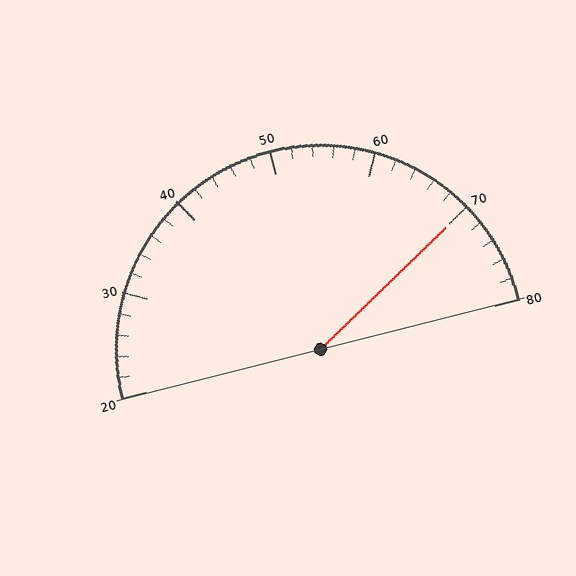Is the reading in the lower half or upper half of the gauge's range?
The reading is in the upper half of the range (20 to 80).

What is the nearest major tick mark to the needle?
The nearest major tick mark is 70.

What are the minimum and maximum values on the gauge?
The gauge ranges from 20 to 80.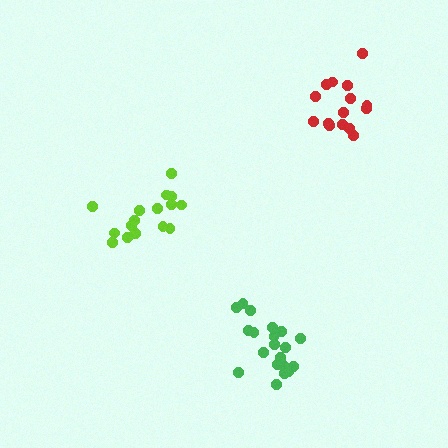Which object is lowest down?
The green cluster is bottommost.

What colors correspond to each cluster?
The clusters are colored: green, lime, red.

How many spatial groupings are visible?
There are 3 spatial groupings.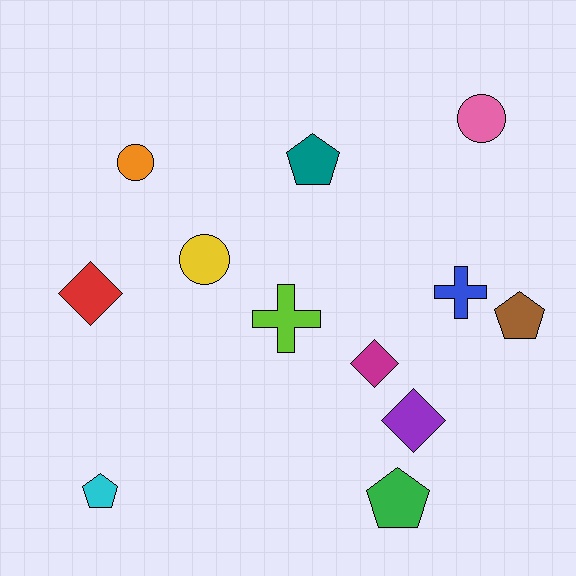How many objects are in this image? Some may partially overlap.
There are 12 objects.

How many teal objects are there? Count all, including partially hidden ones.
There is 1 teal object.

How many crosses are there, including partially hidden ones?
There are 2 crosses.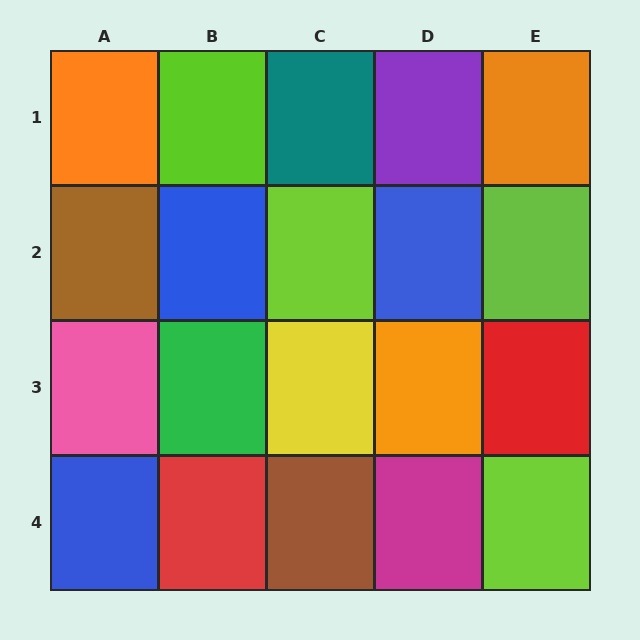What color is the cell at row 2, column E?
Lime.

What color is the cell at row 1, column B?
Lime.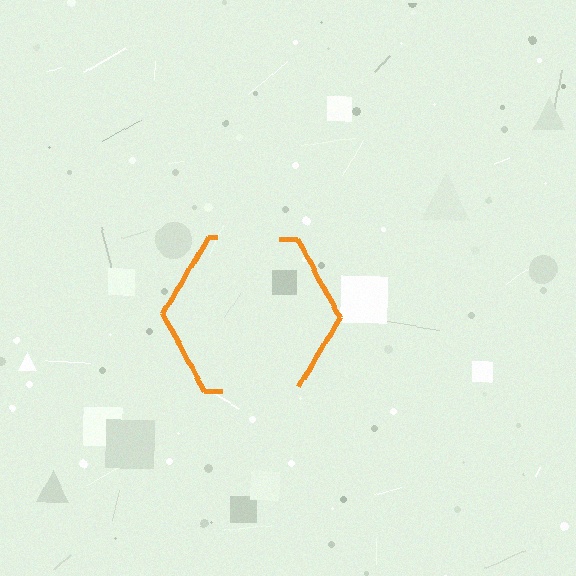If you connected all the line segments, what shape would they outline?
They would outline a hexagon.